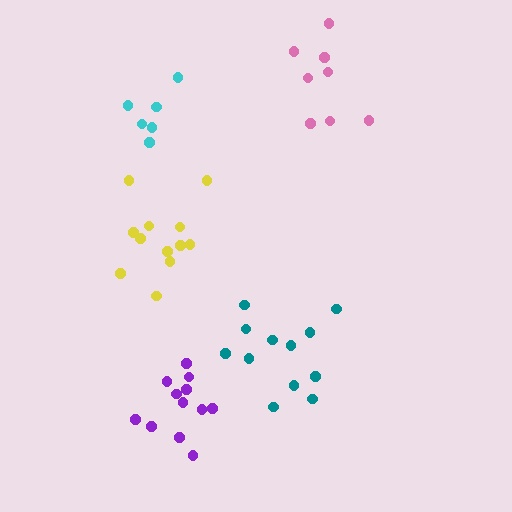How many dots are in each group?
Group 1: 8 dots, Group 2: 12 dots, Group 3: 12 dots, Group 4: 12 dots, Group 5: 6 dots (50 total).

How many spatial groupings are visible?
There are 5 spatial groupings.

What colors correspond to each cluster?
The clusters are colored: pink, teal, yellow, purple, cyan.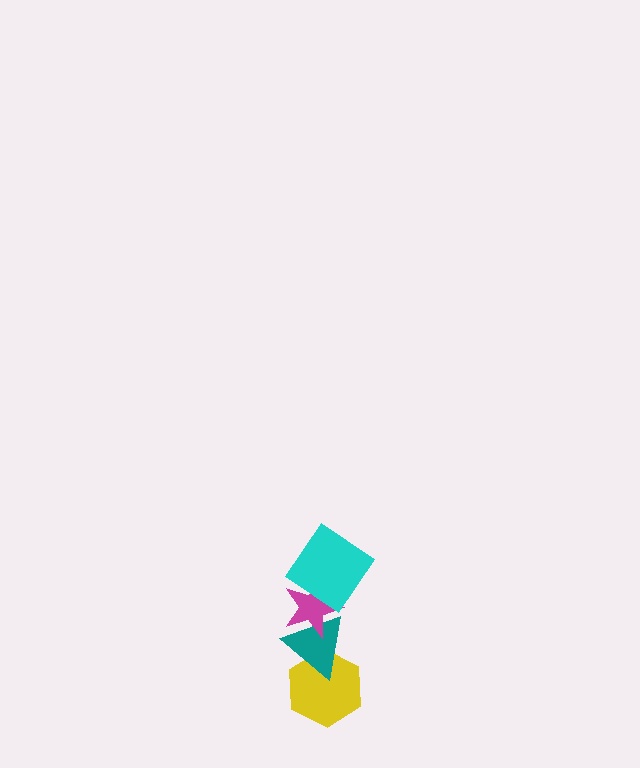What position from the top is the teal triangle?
The teal triangle is 3rd from the top.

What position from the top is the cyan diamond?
The cyan diamond is 1st from the top.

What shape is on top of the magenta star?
The cyan diamond is on top of the magenta star.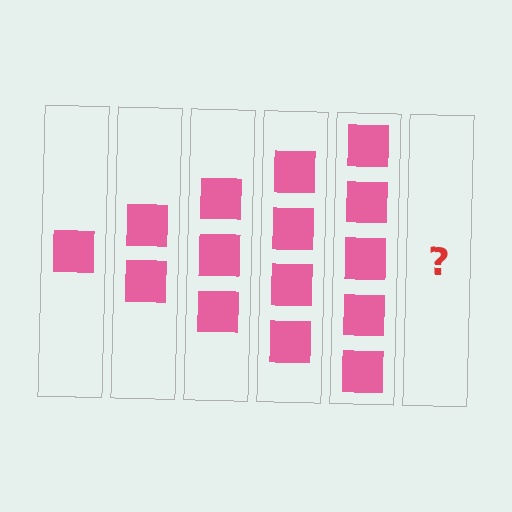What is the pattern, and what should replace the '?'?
The pattern is that each step adds one more square. The '?' should be 6 squares.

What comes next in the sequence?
The next element should be 6 squares.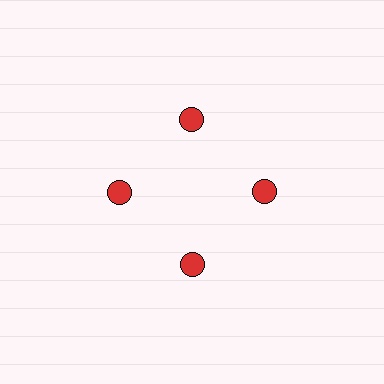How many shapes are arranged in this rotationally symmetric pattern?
There are 4 shapes, arranged in 4 groups of 1.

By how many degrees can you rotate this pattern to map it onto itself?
The pattern maps onto itself every 90 degrees of rotation.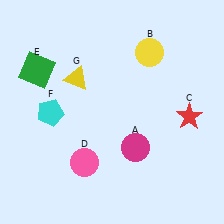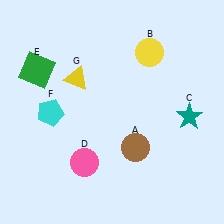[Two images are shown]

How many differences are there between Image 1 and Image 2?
There are 2 differences between the two images.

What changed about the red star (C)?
In Image 1, C is red. In Image 2, it changed to teal.